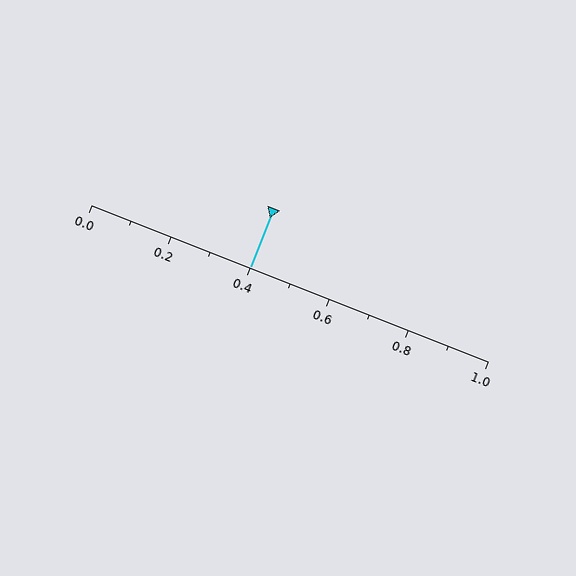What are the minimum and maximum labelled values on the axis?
The axis runs from 0.0 to 1.0.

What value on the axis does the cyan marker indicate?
The marker indicates approximately 0.4.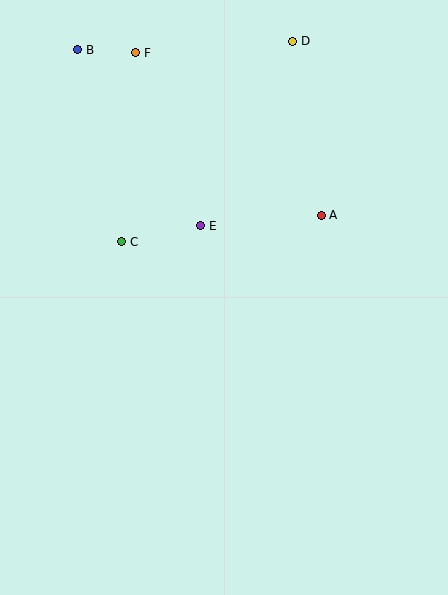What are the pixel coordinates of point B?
Point B is at (78, 50).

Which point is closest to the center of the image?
Point E at (201, 226) is closest to the center.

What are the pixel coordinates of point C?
Point C is at (122, 242).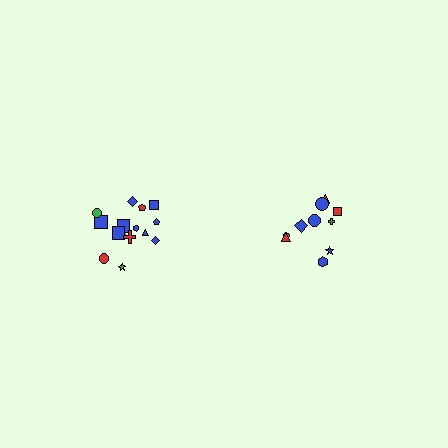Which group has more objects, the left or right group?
The left group.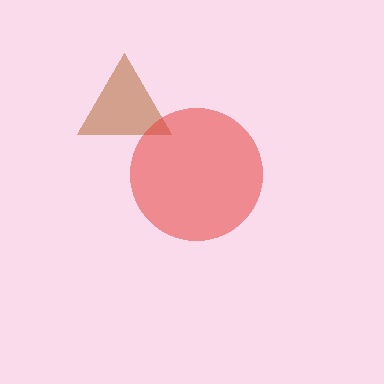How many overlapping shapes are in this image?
There are 2 overlapping shapes in the image.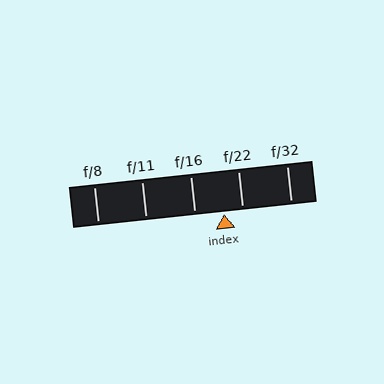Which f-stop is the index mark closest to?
The index mark is closest to f/22.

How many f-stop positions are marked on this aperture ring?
There are 5 f-stop positions marked.